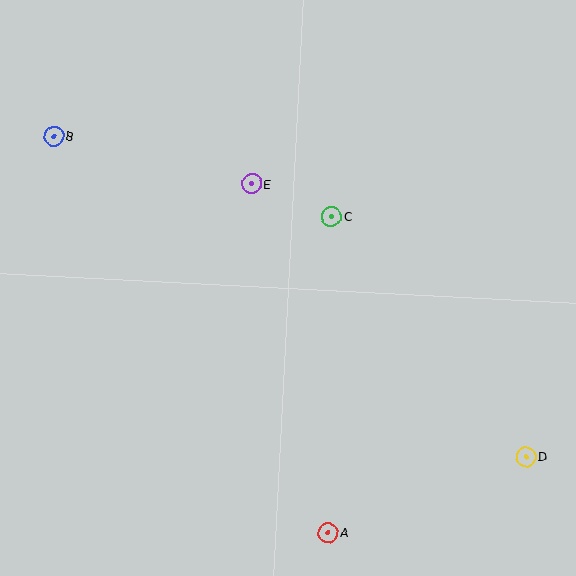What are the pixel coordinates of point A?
Point A is at (328, 533).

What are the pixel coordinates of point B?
Point B is at (54, 136).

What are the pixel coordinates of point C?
Point C is at (331, 216).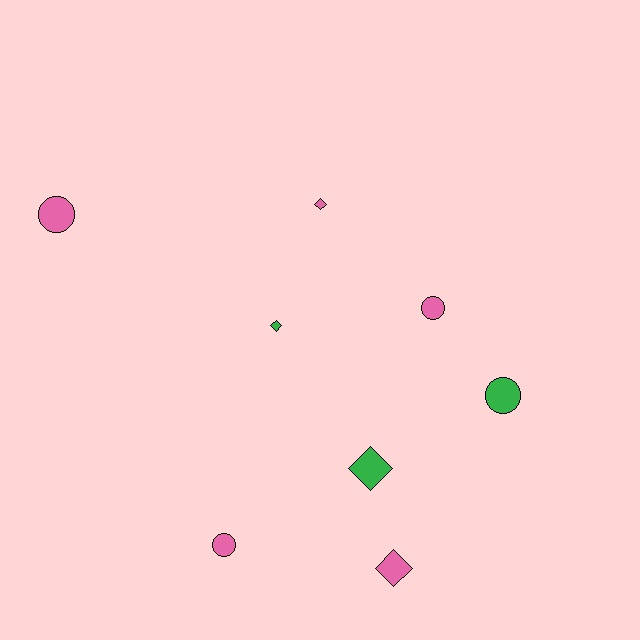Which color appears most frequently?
Pink, with 5 objects.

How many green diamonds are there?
There are 2 green diamonds.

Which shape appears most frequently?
Diamond, with 4 objects.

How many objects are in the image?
There are 8 objects.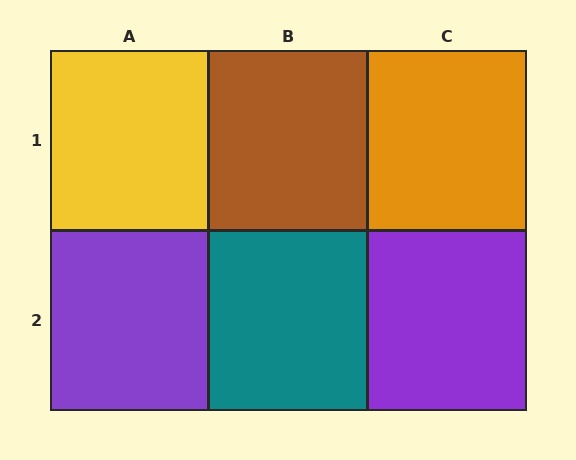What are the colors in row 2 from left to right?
Purple, teal, purple.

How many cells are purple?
2 cells are purple.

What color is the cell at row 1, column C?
Orange.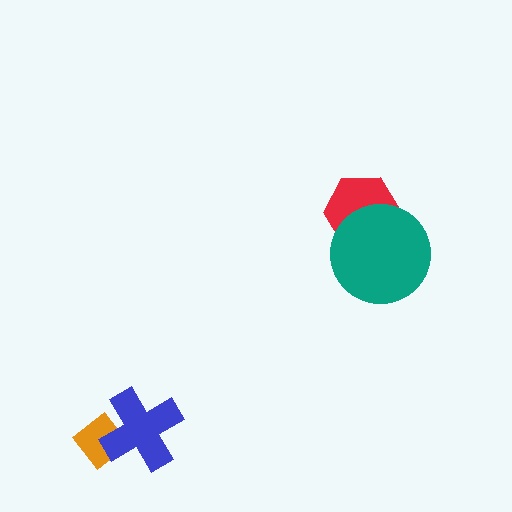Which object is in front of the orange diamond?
The blue cross is in front of the orange diamond.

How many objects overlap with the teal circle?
1 object overlaps with the teal circle.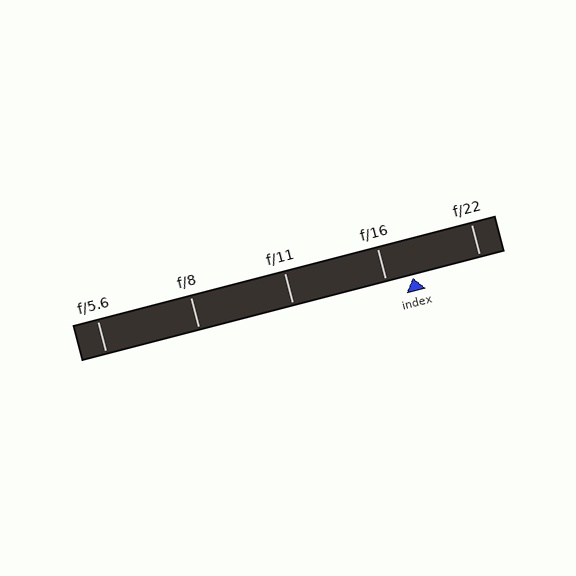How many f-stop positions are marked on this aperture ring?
There are 5 f-stop positions marked.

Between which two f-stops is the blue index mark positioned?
The index mark is between f/16 and f/22.